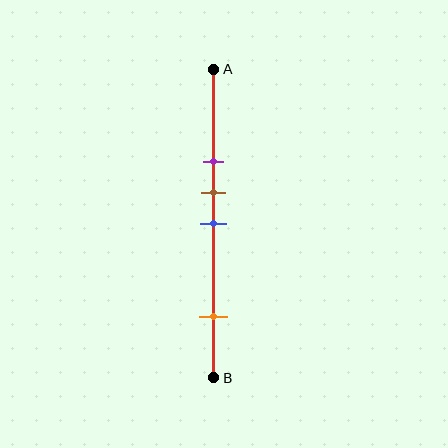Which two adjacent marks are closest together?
The brown and blue marks are the closest adjacent pair.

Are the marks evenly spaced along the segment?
No, the marks are not evenly spaced.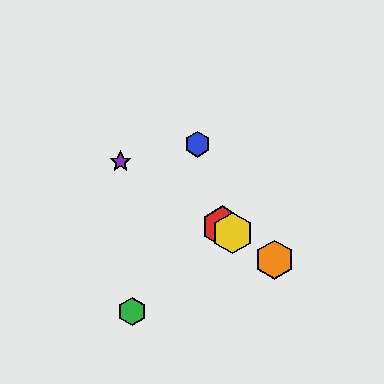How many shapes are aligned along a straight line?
4 shapes (the red hexagon, the yellow hexagon, the purple star, the orange hexagon) are aligned along a straight line.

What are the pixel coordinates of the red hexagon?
The red hexagon is at (222, 226).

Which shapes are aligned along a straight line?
The red hexagon, the yellow hexagon, the purple star, the orange hexagon are aligned along a straight line.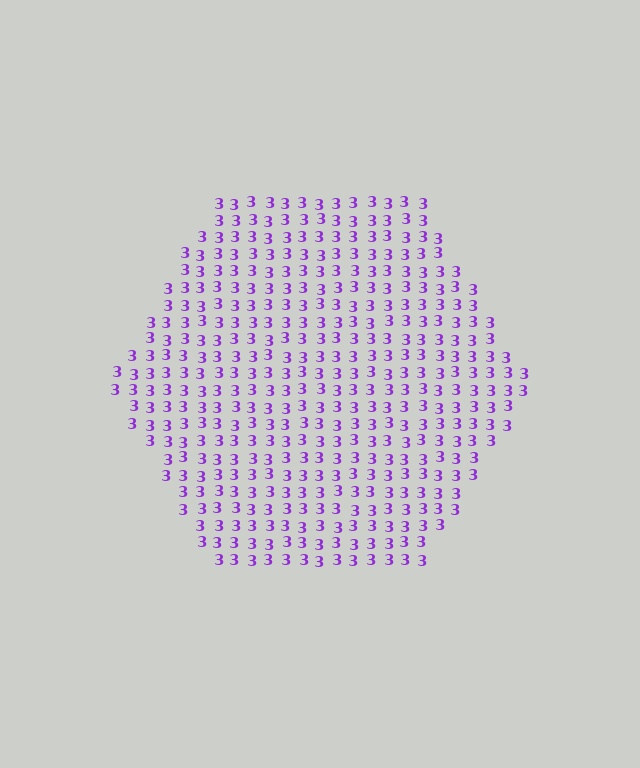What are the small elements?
The small elements are digit 3's.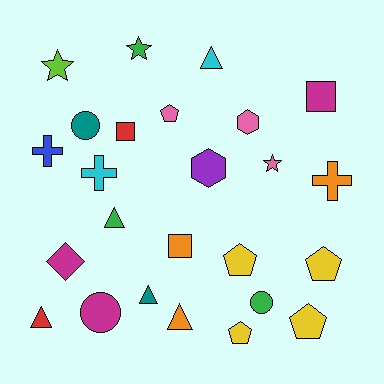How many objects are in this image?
There are 25 objects.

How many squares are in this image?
There are 3 squares.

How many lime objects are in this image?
There is 1 lime object.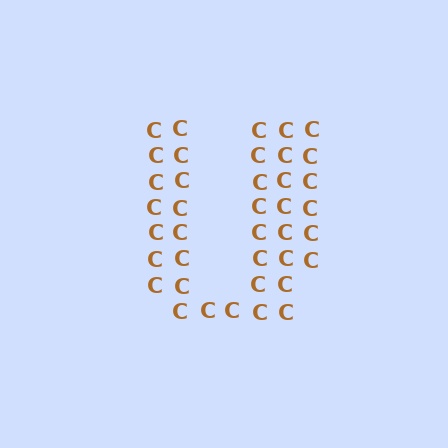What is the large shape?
The large shape is the letter U.